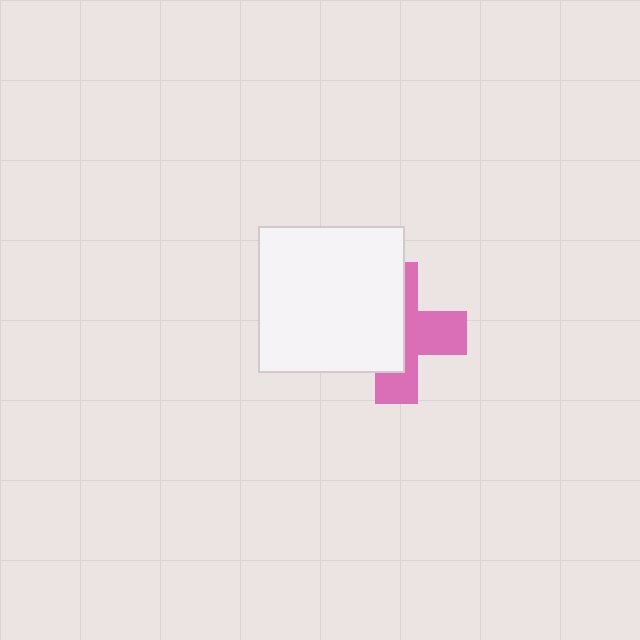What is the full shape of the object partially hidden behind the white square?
The partially hidden object is a pink cross.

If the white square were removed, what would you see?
You would see the complete pink cross.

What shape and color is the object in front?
The object in front is a white square.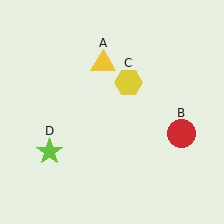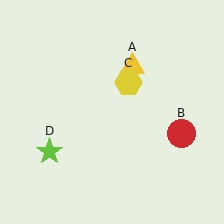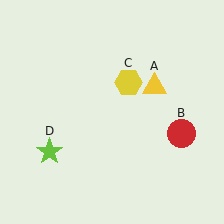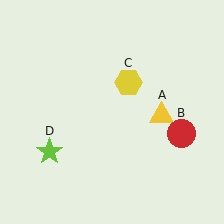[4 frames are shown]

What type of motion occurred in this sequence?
The yellow triangle (object A) rotated clockwise around the center of the scene.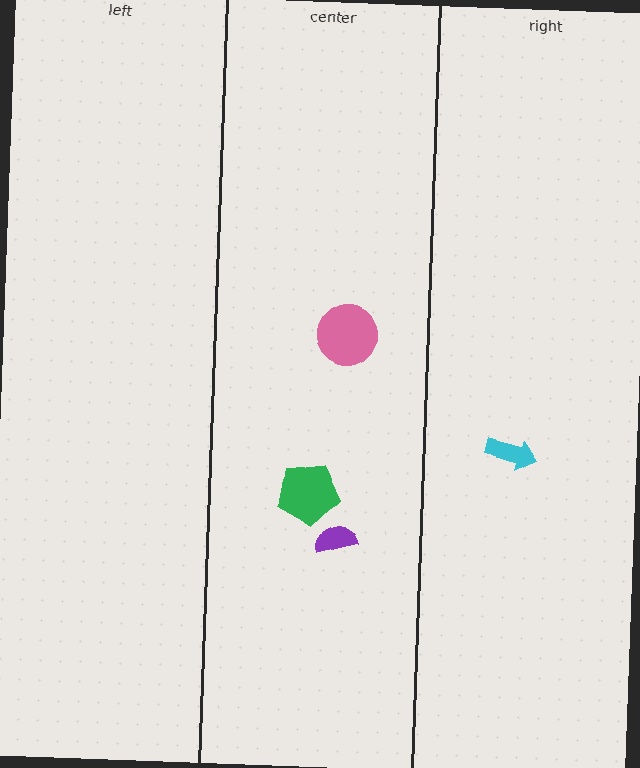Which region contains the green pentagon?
The center region.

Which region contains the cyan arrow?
The right region.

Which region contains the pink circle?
The center region.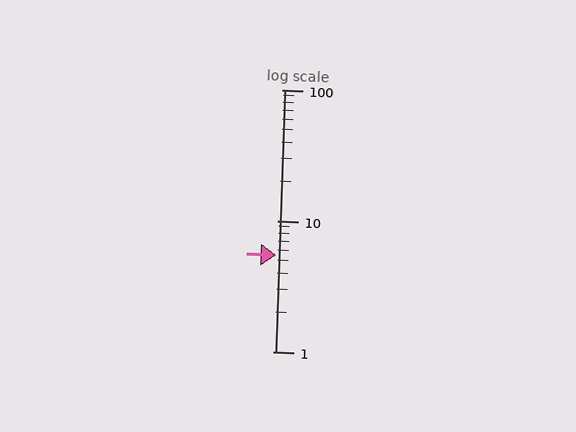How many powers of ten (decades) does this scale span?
The scale spans 2 decades, from 1 to 100.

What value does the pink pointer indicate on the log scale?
The pointer indicates approximately 5.5.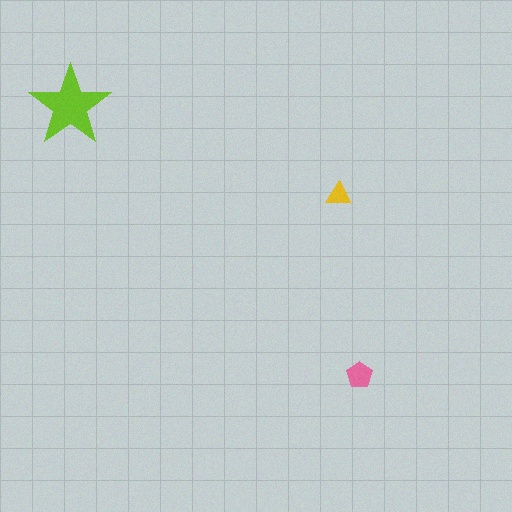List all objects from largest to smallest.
The lime star, the pink pentagon, the yellow triangle.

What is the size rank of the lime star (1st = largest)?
1st.